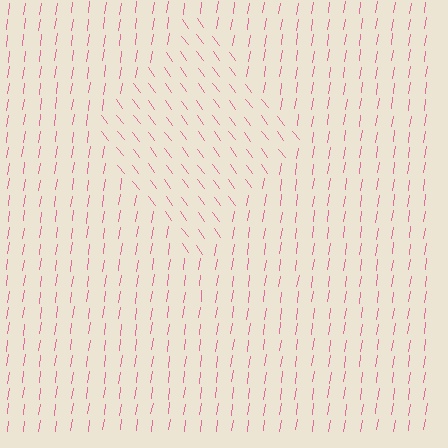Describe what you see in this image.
The image is filled with small pink line segments. A diamond region in the image has lines oriented differently from the surrounding lines, creating a visible texture boundary.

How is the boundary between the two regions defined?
The boundary is defined purely by a change in line orientation (approximately 45 degrees difference). All lines are the same color and thickness.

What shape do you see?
I see a diamond.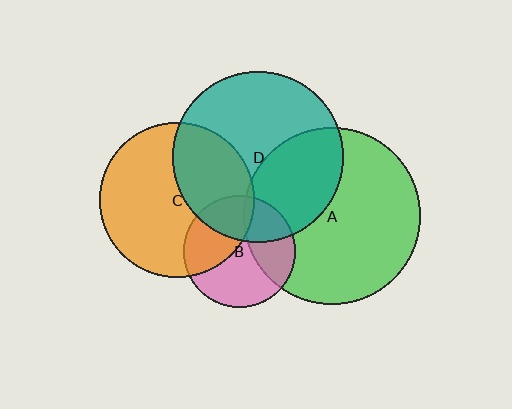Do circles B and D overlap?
Yes.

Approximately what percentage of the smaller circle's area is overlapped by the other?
Approximately 30%.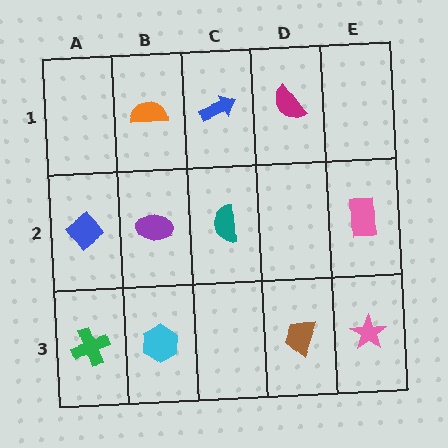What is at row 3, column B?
A cyan hexagon.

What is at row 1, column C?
A blue arrow.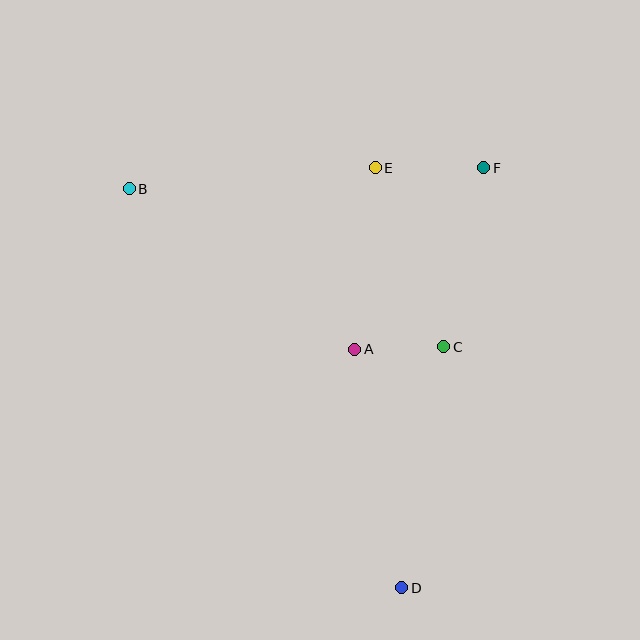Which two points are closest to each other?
Points A and C are closest to each other.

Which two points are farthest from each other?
Points B and D are farthest from each other.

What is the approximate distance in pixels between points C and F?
The distance between C and F is approximately 184 pixels.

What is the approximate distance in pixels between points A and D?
The distance between A and D is approximately 243 pixels.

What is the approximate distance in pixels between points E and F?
The distance between E and F is approximately 109 pixels.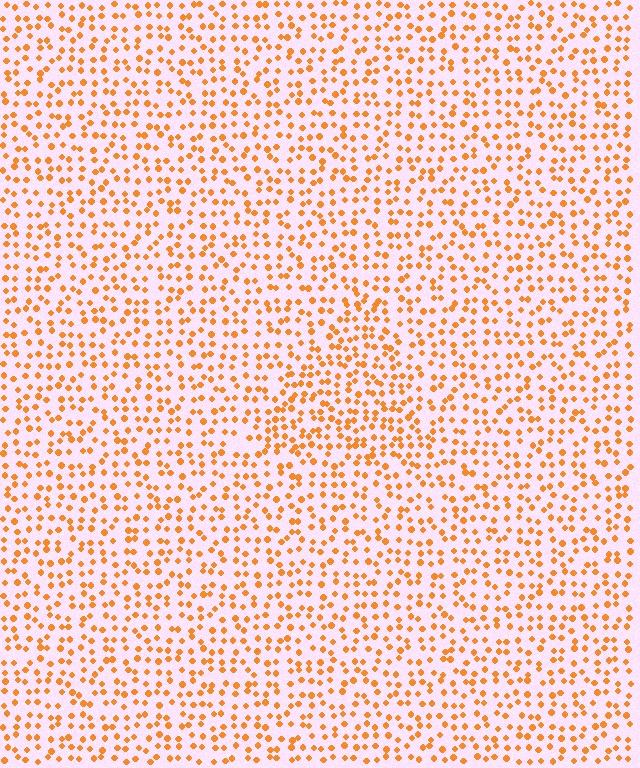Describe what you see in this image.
The image contains small orange elements arranged at two different densities. A triangle-shaped region is visible where the elements are more densely packed than the surrounding area.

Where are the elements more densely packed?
The elements are more densely packed inside the triangle boundary.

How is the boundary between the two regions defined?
The boundary is defined by a change in element density (approximately 1.5x ratio). All elements are the same color, size, and shape.